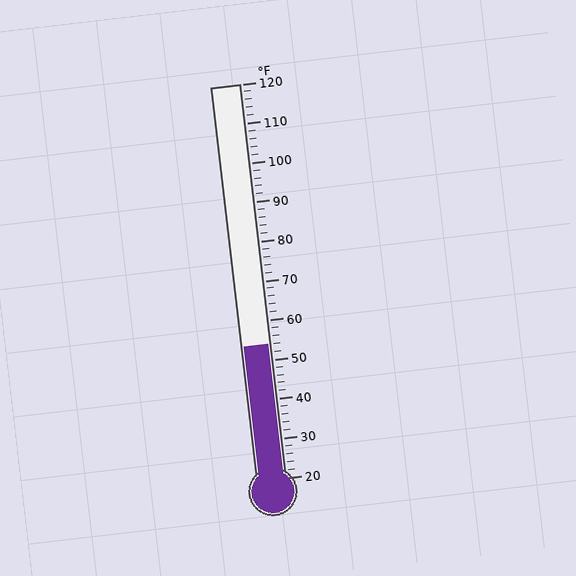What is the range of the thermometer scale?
The thermometer scale ranges from 20°F to 120°F.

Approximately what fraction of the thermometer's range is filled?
The thermometer is filled to approximately 35% of its range.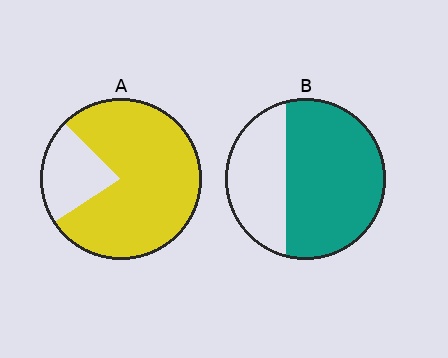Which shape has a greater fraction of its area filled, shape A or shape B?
Shape A.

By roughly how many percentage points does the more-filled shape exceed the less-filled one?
By roughly 15 percentage points (A over B).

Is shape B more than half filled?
Yes.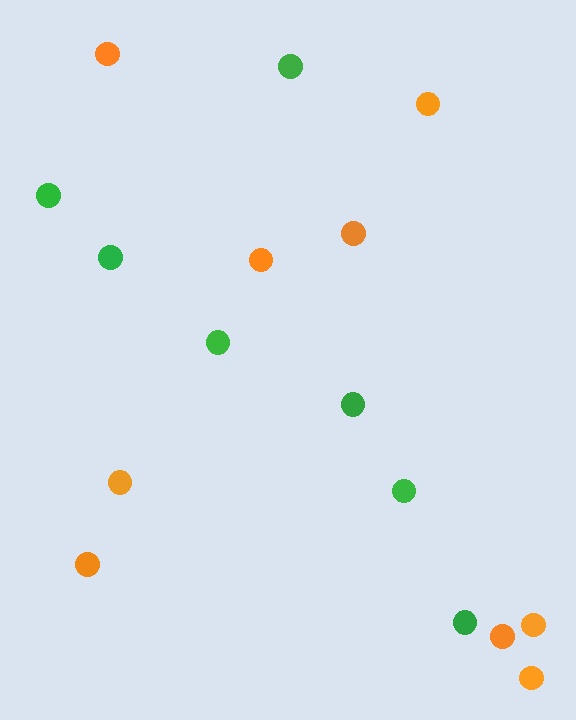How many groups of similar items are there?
There are 2 groups: one group of orange circles (9) and one group of green circles (7).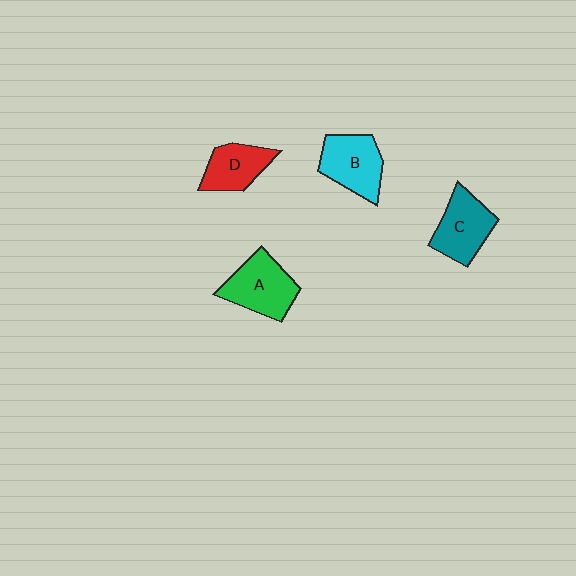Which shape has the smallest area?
Shape D (red).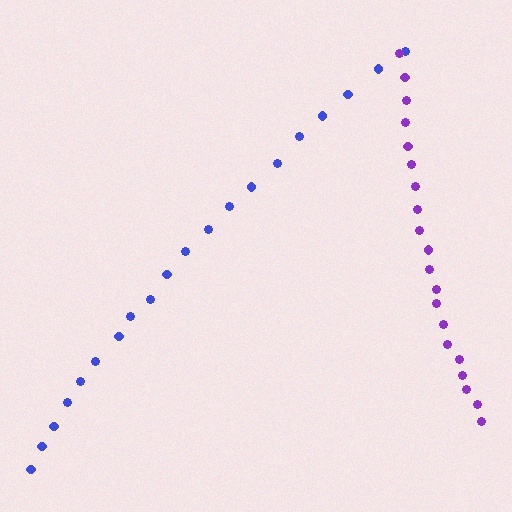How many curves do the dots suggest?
There are 2 distinct paths.